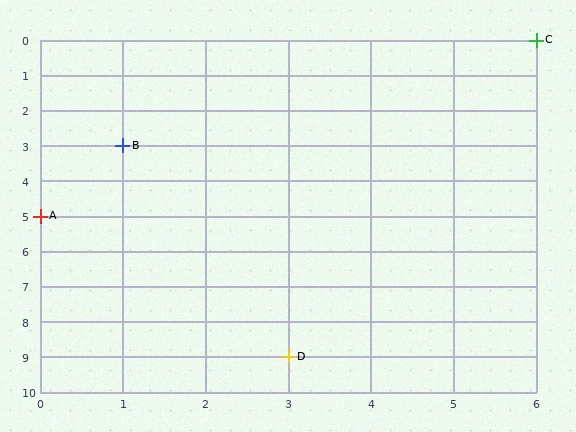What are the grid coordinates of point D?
Point D is at grid coordinates (3, 9).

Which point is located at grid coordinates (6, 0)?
Point C is at (6, 0).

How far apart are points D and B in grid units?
Points D and B are 2 columns and 6 rows apart (about 6.3 grid units diagonally).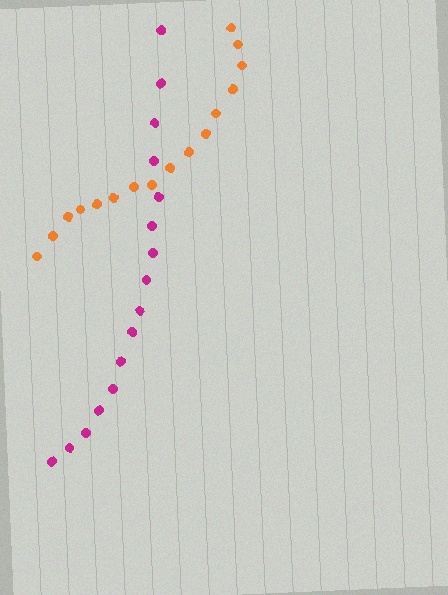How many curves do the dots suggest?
There are 2 distinct paths.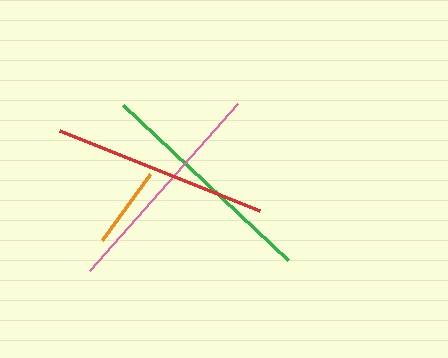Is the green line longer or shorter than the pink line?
The green line is longer than the pink line.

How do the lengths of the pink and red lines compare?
The pink and red lines are approximately the same length.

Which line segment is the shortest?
The orange line is the shortest at approximately 82 pixels.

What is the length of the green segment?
The green segment is approximately 226 pixels long.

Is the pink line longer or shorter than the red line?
The pink line is longer than the red line.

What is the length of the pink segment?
The pink segment is approximately 223 pixels long.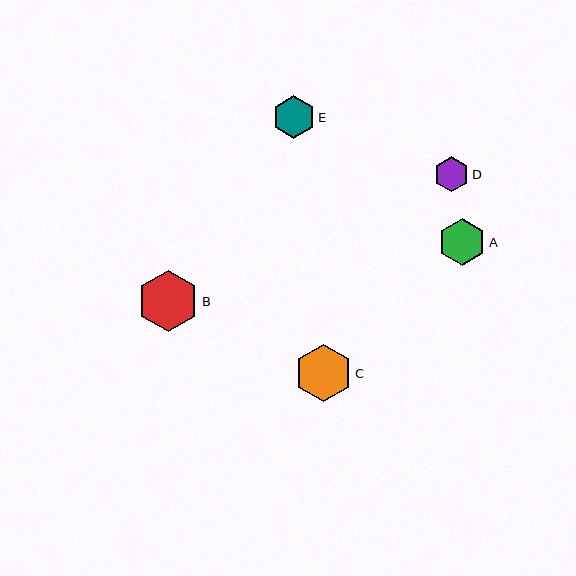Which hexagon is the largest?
Hexagon B is the largest with a size of approximately 61 pixels.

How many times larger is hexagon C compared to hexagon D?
Hexagon C is approximately 1.6 times the size of hexagon D.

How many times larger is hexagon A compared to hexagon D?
Hexagon A is approximately 1.4 times the size of hexagon D.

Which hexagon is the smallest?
Hexagon D is the smallest with a size of approximately 35 pixels.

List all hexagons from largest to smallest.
From largest to smallest: B, C, A, E, D.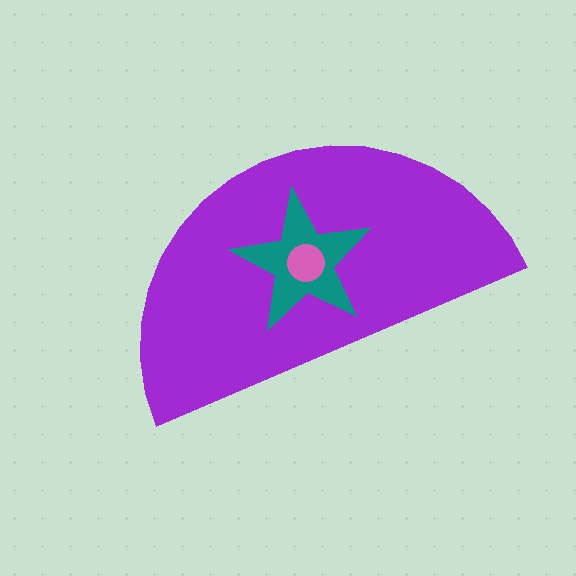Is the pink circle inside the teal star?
Yes.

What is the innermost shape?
The pink circle.